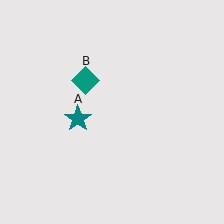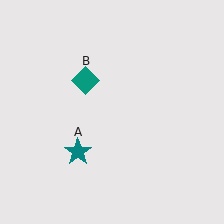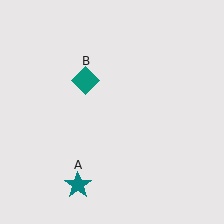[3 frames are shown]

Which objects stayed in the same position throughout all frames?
Teal diamond (object B) remained stationary.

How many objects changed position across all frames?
1 object changed position: teal star (object A).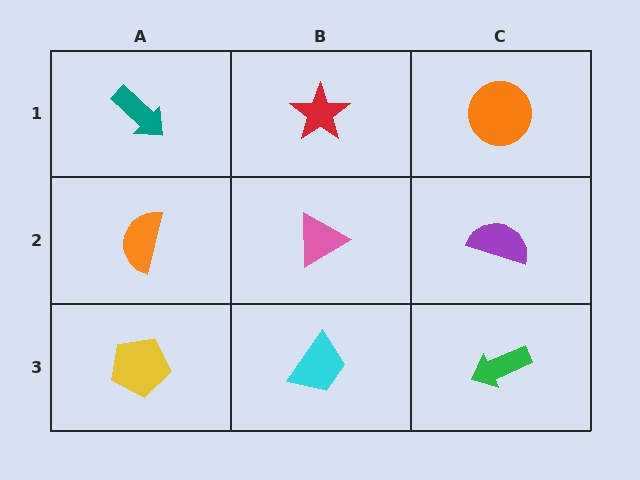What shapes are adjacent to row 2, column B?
A red star (row 1, column B), a cyan trapezoid (row 3, column B), an orange semicircle (row 2, column A), a purple semicircle (row 2, column C).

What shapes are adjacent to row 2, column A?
A teal arrow (row 1, column A), a yellow pentagon (row 3, column A), a pink triangle (row 2, column B).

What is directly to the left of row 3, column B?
A yellow pentagon.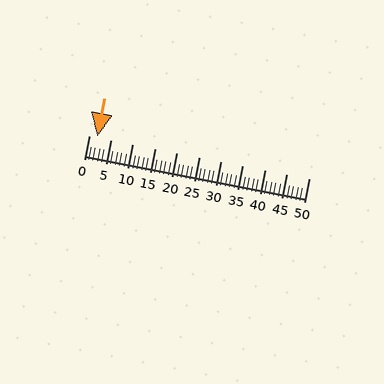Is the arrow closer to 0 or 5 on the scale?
The arrow is closer to 0.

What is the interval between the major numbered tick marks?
The major tick marks are spaced 5 units apart.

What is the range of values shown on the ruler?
The ruler shows values from 0 to 50.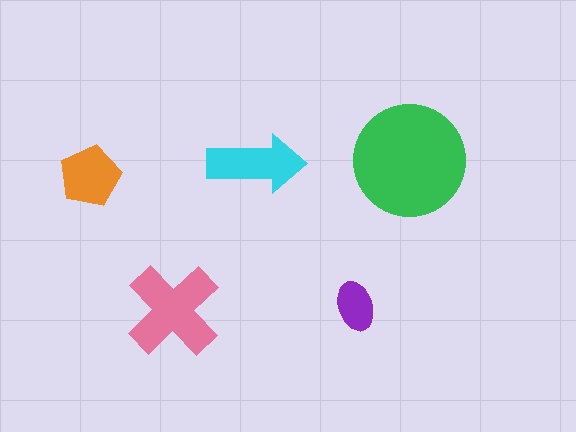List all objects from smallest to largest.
The purple ellipse, the orange pentagon, the cyan arrow, the pink cross, the green circle.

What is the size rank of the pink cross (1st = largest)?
2nd.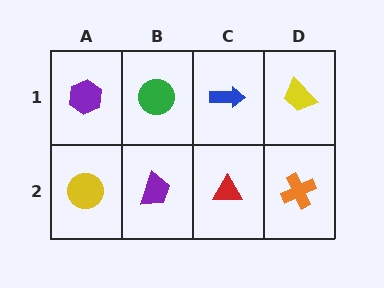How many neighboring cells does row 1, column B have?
3.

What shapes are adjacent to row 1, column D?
An orange cross (row 2, column D), a blue arrow (row 1, column C).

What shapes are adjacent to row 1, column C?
A red triangle (row 2, column C), a green circle (row 1, column B), a yellow trapezoid (row 1, column D).